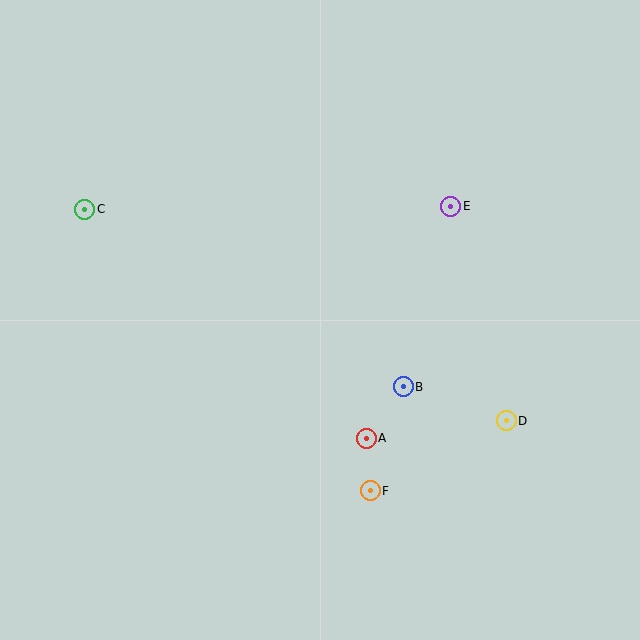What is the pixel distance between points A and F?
The distance between A and F is 53 pixels.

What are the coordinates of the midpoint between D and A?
The midpoint between D and A is at (436, 430).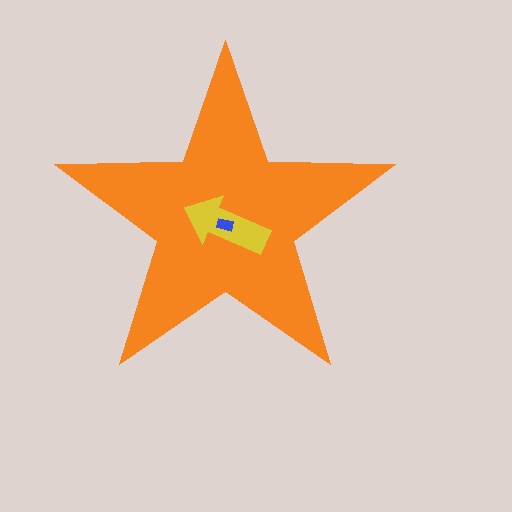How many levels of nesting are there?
3.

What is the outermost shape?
The orange star.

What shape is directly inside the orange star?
The yellow arrow.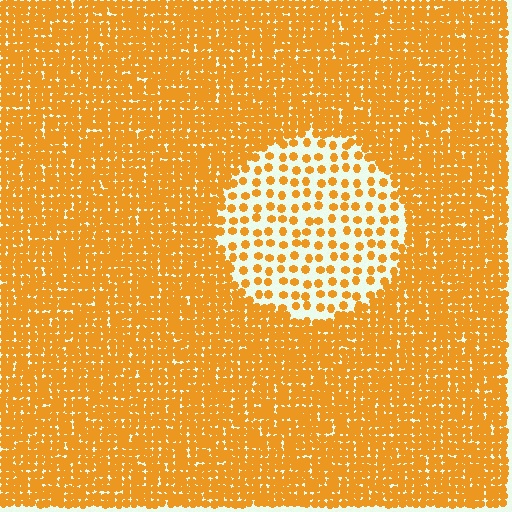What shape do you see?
I see a circle.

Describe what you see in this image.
The image contains small orange elements arranged at two different densities. A circle-shaped region is visible where the elements are less densely packed than the surrounding area.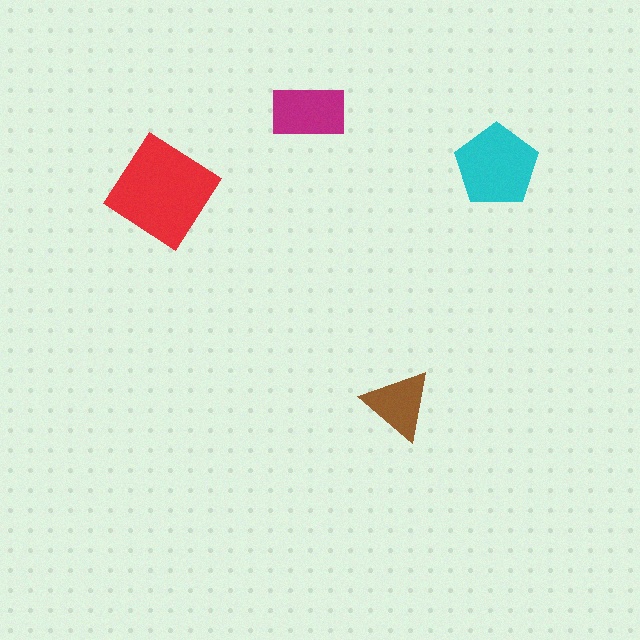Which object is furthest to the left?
The red diamond is leftmost.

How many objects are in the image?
There are 4 objects in the image.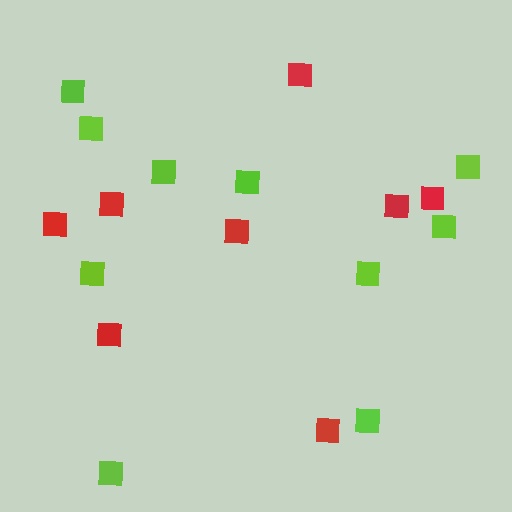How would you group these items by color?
There are 2 groups: one group of lime squares (10) and one group of red squares (8).